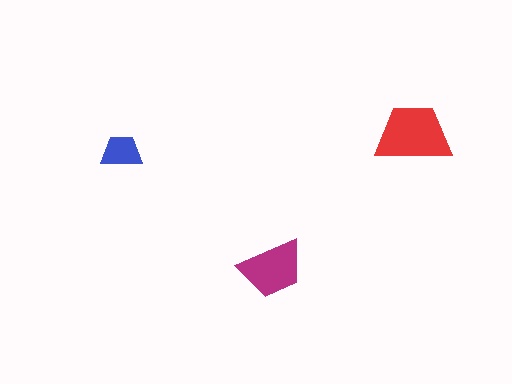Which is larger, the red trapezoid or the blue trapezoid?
The red one.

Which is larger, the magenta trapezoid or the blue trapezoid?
The magenta one.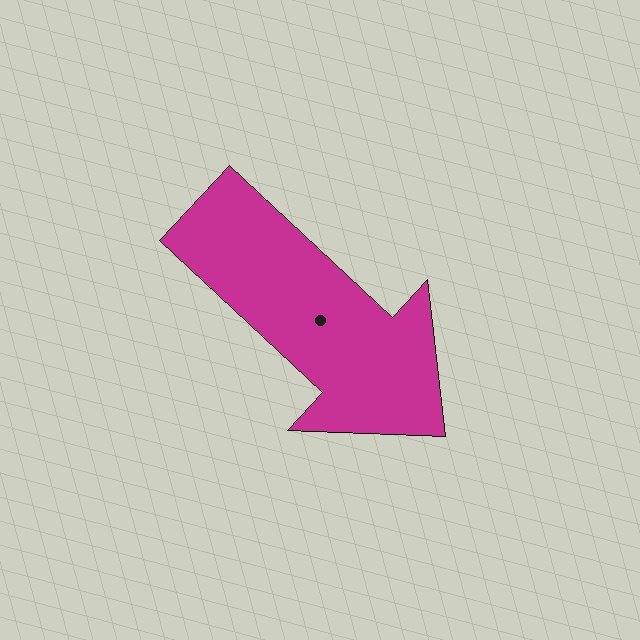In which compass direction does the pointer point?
Southeast.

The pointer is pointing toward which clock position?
Roughly 4 o'clock.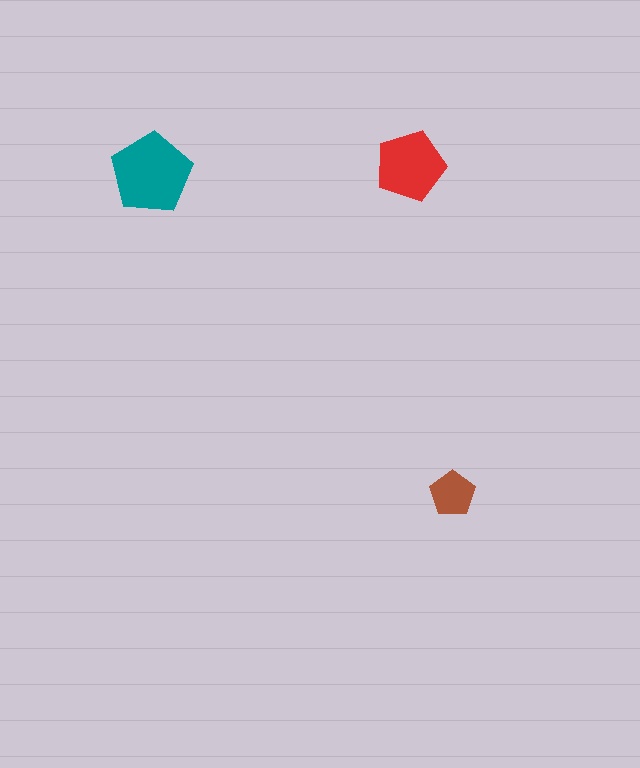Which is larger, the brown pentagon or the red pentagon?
The red one.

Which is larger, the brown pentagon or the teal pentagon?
The teal one.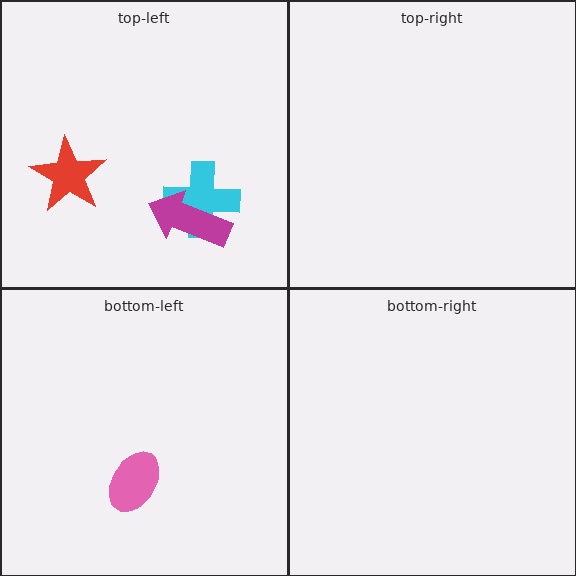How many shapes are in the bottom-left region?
1.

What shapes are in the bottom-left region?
The pink ellipse.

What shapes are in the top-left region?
The red star, the cyan cross, the magenta arrow.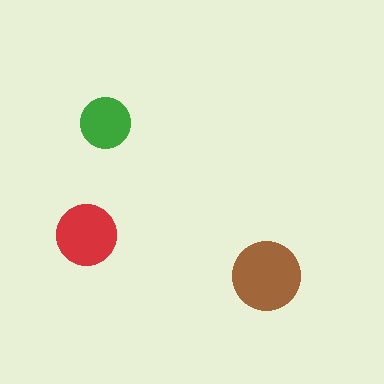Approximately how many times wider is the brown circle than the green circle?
About 1.5 times wider.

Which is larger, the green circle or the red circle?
The red one.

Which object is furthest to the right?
The brown circle is rightmost.